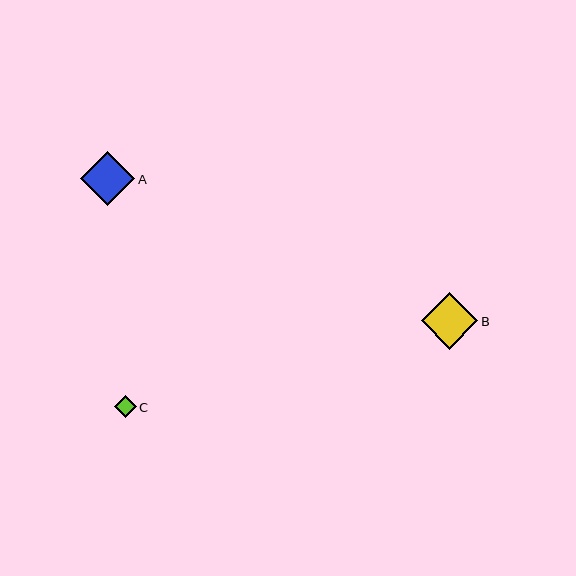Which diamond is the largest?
Diamond B is the largest with a size of approximately 56 pixels.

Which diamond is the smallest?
Diamond C is the smallest with a size of approximately 22 pixels.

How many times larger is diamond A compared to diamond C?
Diamond A is approximately 2.5 times the size of diamond C.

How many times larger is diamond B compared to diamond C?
Diamond B is approximately 2.6 times the size of diamond C.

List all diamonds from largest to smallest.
From largest to smallest: B, A, C.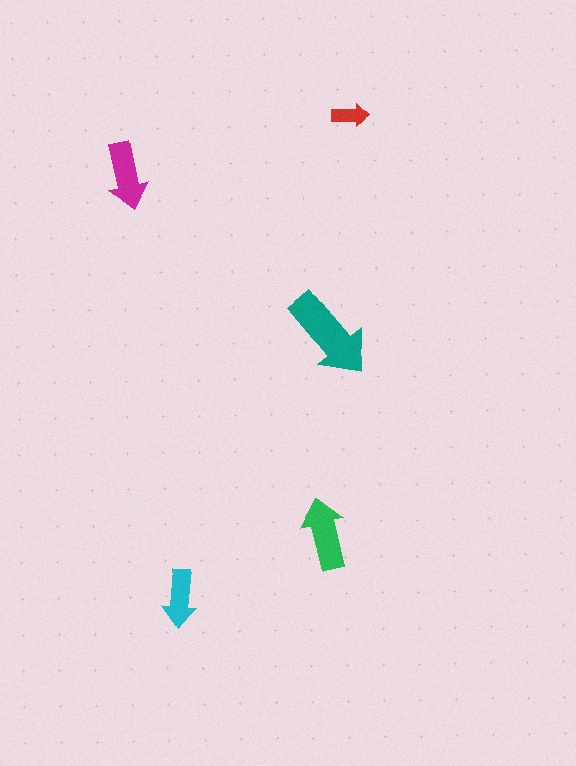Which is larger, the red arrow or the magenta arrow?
The magenta one.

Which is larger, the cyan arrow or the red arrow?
The cyan one.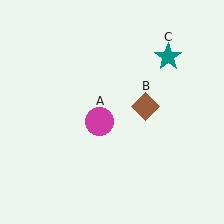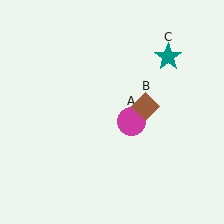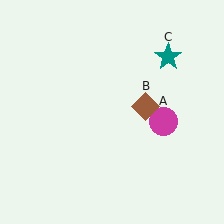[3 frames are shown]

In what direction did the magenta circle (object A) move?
The magenta circle (object A) moved right.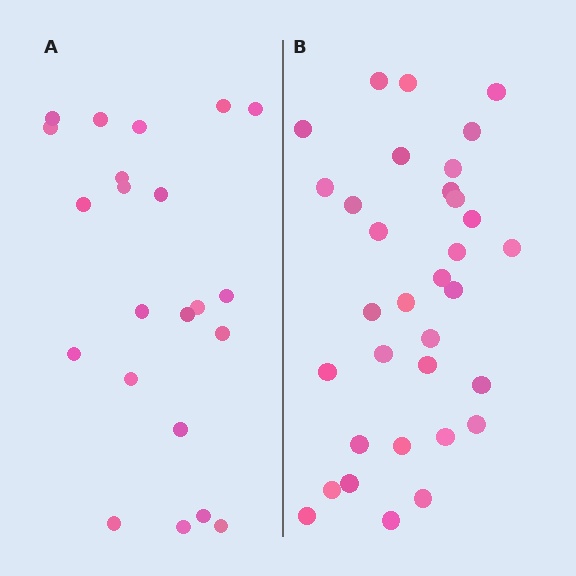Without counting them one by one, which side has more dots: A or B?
Region B (the right region) has more dots.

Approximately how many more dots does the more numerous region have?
Region B has roughly 12 or so more dots than region A.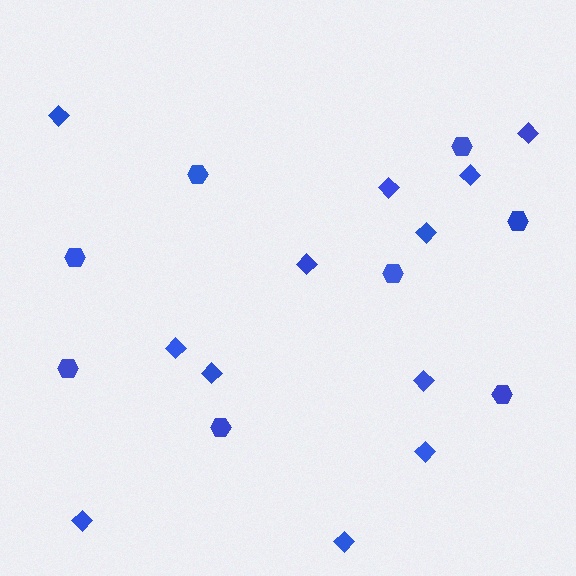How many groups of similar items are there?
There are 2 groups: one group of hexagons (8) and one group of diamonds (12).